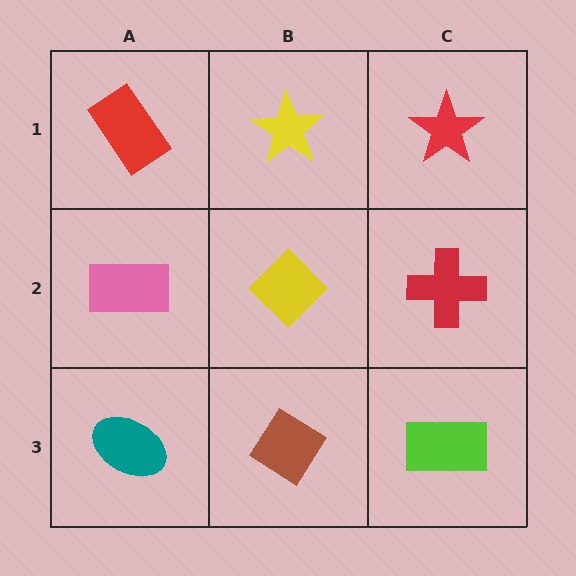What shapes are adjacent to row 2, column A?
A red rectangle (row 1, column A), a teal ellipse (row 3, column A), a yellow diamond (row 2, column B).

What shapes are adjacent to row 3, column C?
A red cross (row 2, column C), a brown diamond (row 3, column B).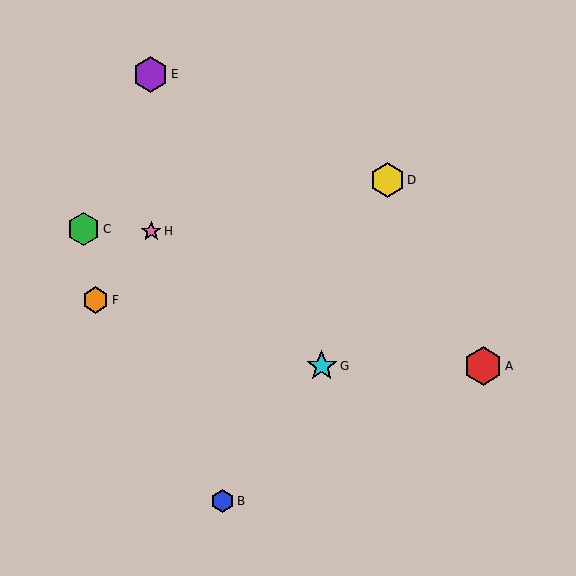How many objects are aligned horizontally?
2 objects (A, G) are aligned horizontally.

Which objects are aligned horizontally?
Objects A, G are aligned horizontally.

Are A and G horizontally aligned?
Yes, both are at y≈366.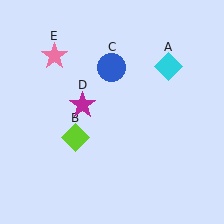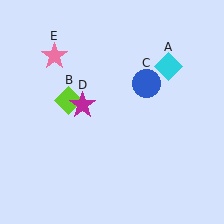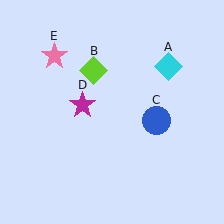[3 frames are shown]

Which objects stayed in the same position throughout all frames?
Cyan diamond (object A) and magenta star (object D) and pink star (object E) remained stationary.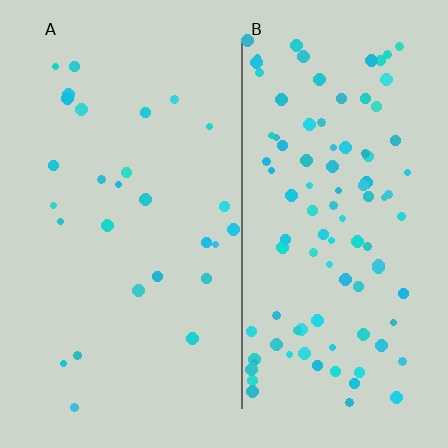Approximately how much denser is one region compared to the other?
Approximately 3.7× — region B over region A.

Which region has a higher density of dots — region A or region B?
B (the right).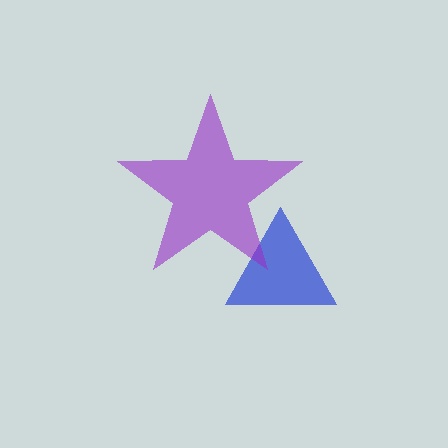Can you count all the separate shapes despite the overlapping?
Yes, there are 2 separate shapes.